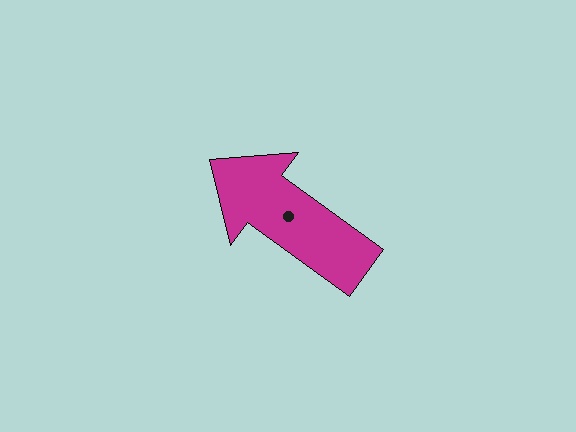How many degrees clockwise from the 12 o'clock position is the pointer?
Approximately 306 degrees.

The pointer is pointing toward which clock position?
Roughly 10 o'clock.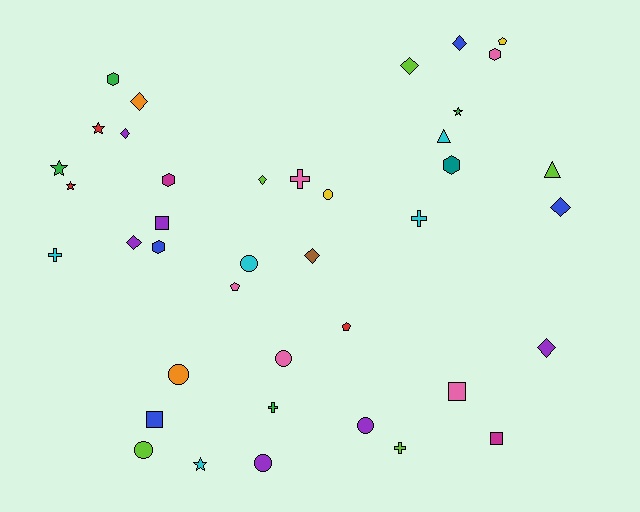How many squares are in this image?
There are 4 squares.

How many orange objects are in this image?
There are 2 orange objects.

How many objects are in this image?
There are 40 objects.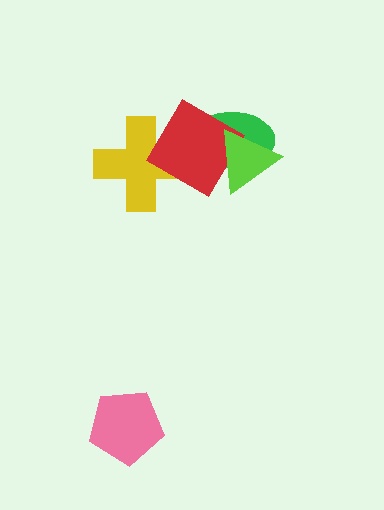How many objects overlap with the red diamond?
3 objects overlap with the red diamond.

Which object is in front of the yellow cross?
The red diamond is in front of the yellow cross.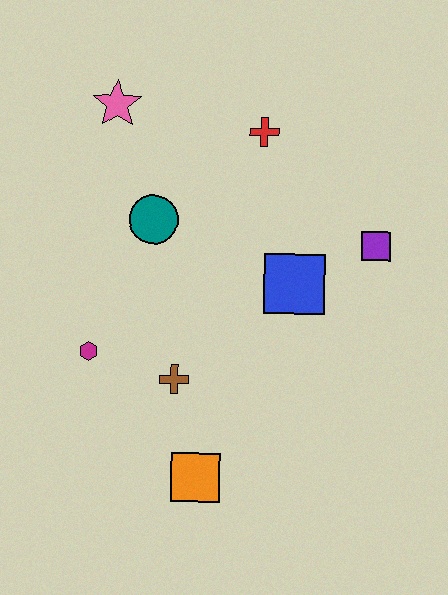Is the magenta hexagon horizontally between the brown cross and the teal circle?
No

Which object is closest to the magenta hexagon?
The brown cross is closest to the magenta hexagon.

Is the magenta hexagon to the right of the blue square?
No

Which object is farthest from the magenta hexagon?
The purple square is farthest from the magenta hexagon.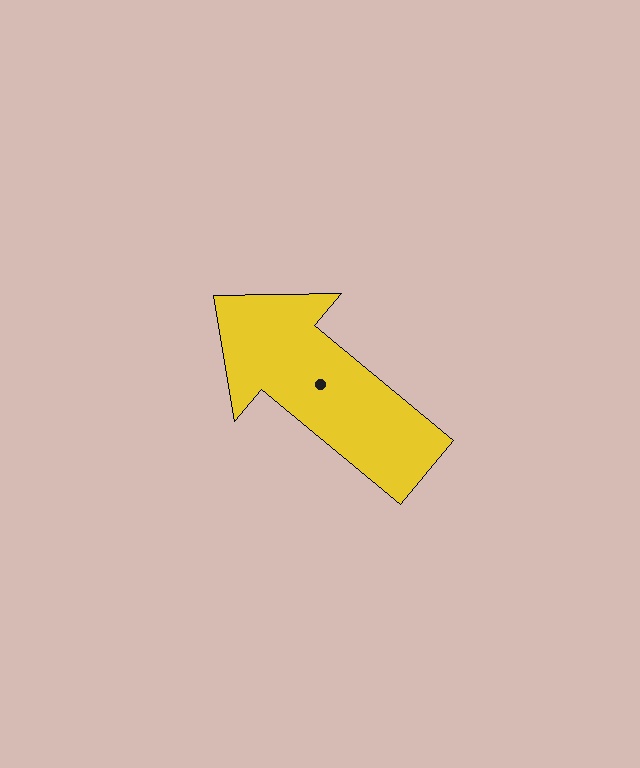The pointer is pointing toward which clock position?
Roughly 10 o'clock.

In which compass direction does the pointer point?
Northwest.